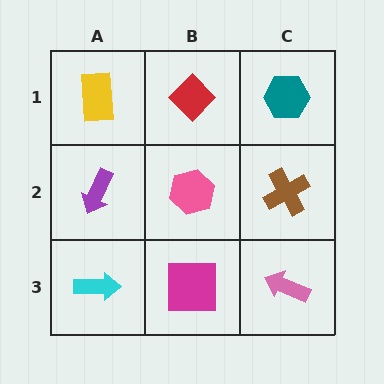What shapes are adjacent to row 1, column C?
A brown cross (row 2, column C), a red diamond (row 1, column B).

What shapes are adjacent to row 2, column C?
A teal hexagon (row 1, column C), a pink arrow (row 3, column C), a pink hexagon (row 2, column B).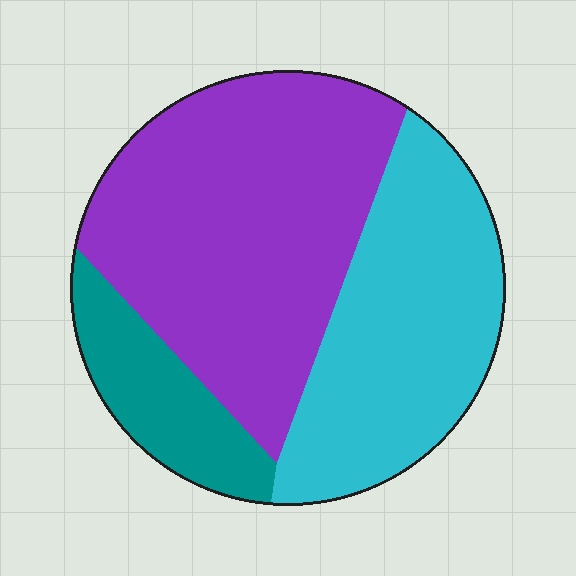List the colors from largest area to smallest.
From largest to smallest: purple, cyan, teal.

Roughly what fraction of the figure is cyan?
Cyan covers roughly 35% of the figure.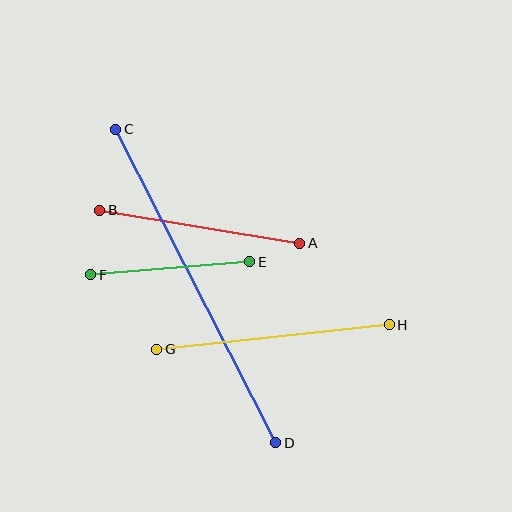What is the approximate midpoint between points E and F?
The midpoint is at approximately (170, 268) pixels.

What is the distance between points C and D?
The distance is approximately 352 pixels.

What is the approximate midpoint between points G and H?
The midpoint is at approximately (273, 337) pixels.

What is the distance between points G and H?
The distance is approximately 234 pixels.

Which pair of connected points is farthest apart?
Points C and D are farthest apart.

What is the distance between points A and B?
The distance is approximately 202 pixels.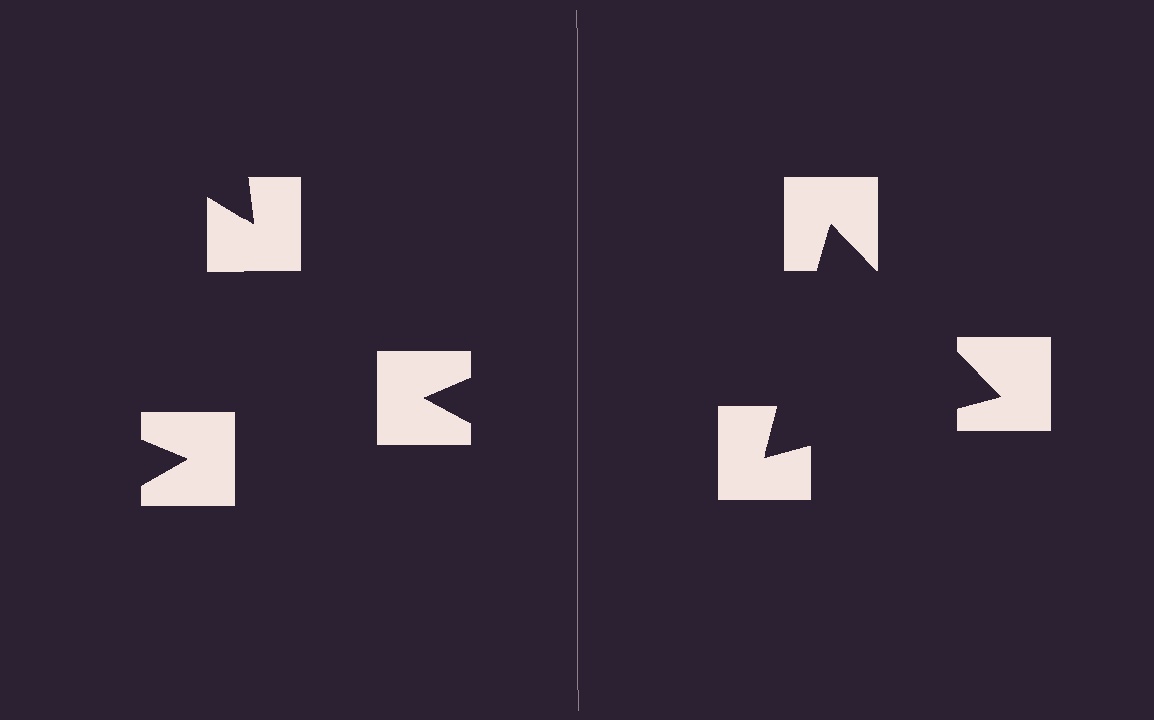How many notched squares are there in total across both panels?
6 — 3 on each side.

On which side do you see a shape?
An illusory triangle appears on the right side. On the left side the wedge cuts are rotated, so no coherent shape forms.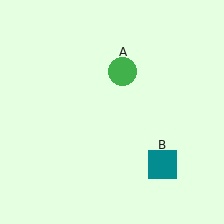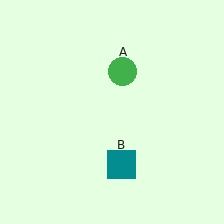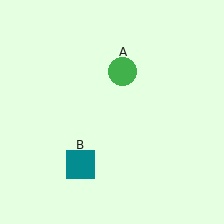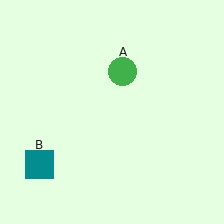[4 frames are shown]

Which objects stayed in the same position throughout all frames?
Green circle (object A) remained stationary.